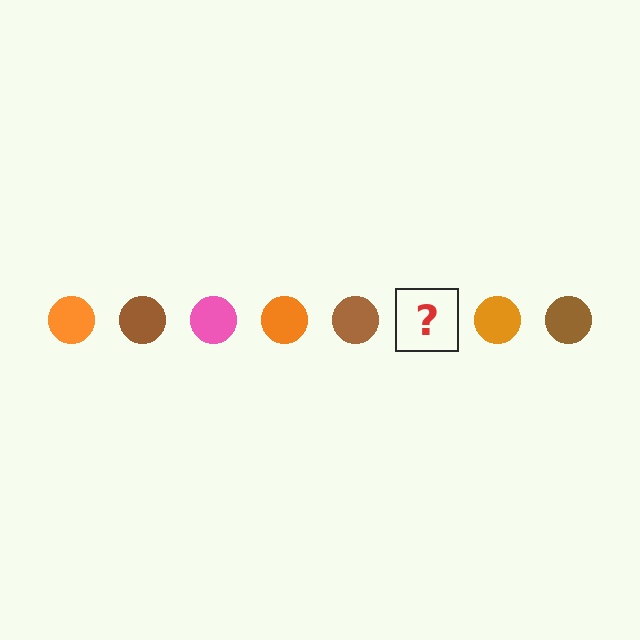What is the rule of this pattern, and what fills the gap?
The rule is that the pattern cycles through orange, brown, pink circles. The gap should be filled with a pink circle.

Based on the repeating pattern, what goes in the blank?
The blank should be a pink circle.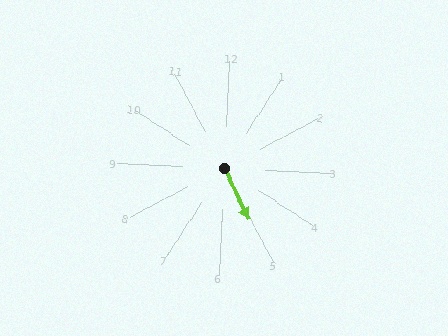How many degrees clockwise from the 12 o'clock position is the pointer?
Approximately 152 degrees.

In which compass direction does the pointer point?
Southeast.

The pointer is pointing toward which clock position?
Roughly 5 o'clock.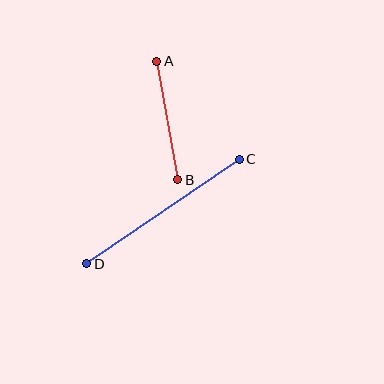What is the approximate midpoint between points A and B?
The midpoint is at approximately (167, 120) pixels.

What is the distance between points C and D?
The distance is approximately 185 pixels.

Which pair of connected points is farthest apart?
Points C and D are farthest apart.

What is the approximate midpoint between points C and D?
The midpoint is at approximately (163, 212) pixels.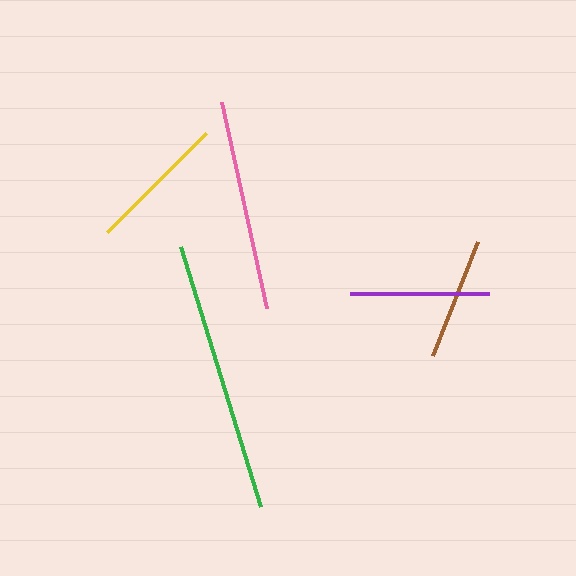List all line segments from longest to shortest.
From longest to shortest: green, pink, yellow, purple, brown.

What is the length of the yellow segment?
The yellow segment is approximately 140 pixels long.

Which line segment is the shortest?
The brown line is the shortest at approximately 122 pixels.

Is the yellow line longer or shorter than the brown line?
The yellow line is longer than the brown line.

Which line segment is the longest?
The green line is the longest at approximately 272 pixels.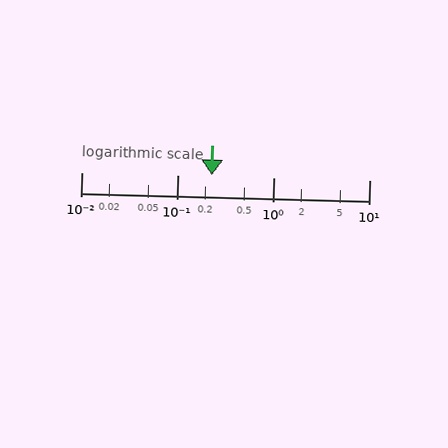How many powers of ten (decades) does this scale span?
The scale spans 3 decades, from 0.01 to 10.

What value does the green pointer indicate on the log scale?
The pointer indicates approximately 0.23.